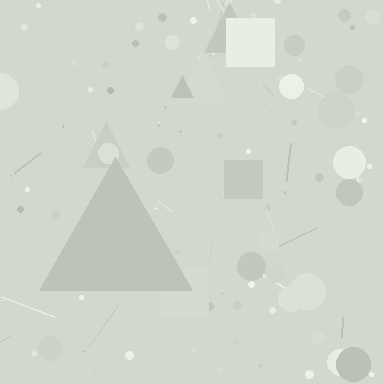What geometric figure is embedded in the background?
A triangle is embedded in the background.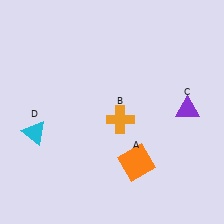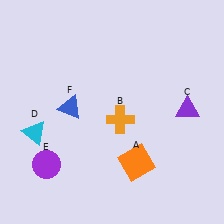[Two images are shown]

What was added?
A purple circle (E), a blue triangle (F) were added in Image 2.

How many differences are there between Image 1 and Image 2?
There are 2 differences between the two images.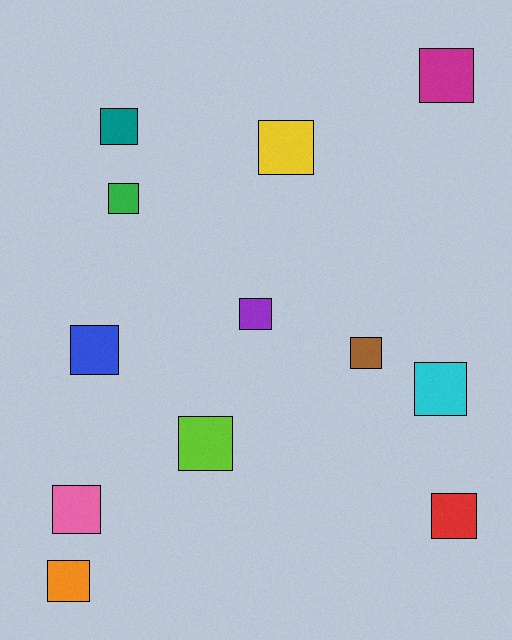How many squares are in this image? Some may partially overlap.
There are 12 squares.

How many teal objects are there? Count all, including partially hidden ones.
There is 1 teal object.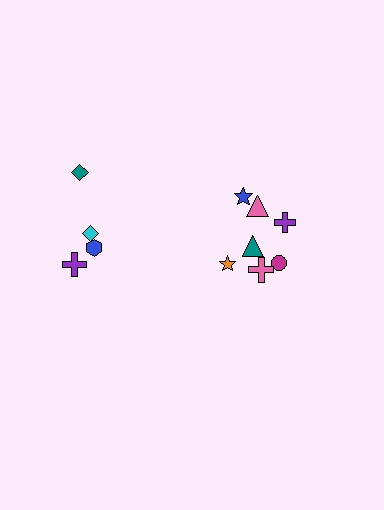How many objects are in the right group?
There are 7 objects.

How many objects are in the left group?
There are 4 objects.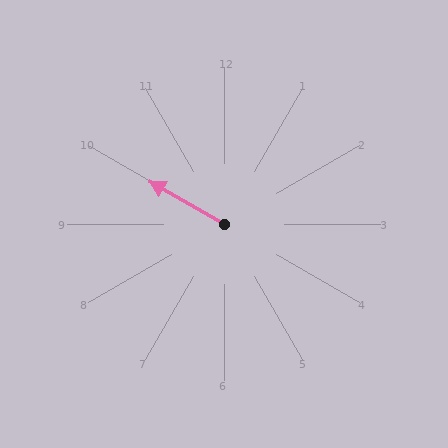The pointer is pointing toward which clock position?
Roughly 10 o'clock.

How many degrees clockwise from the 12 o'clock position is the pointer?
Approximately 300 degrees.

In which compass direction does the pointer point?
Northwest.